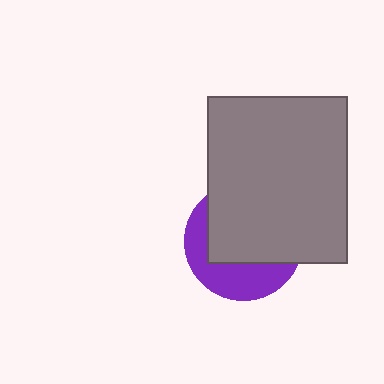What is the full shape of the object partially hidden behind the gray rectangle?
The partially hidden object is a purple circle.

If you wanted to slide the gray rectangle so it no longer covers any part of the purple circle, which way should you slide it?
Slide it toward the upper-right — that is the most direct way to separate the two shapes.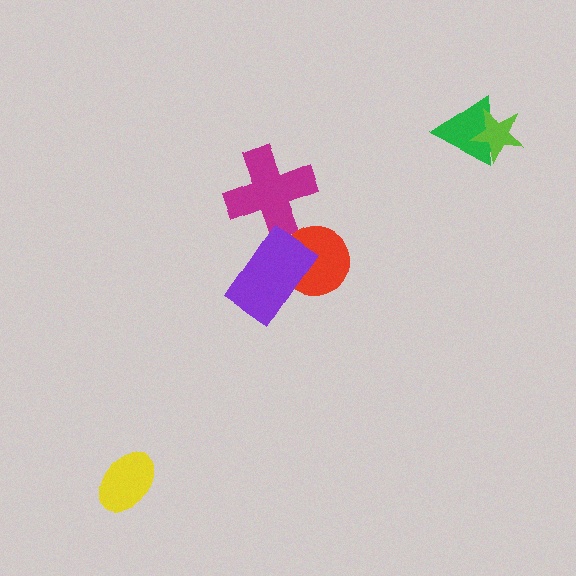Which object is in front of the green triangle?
The lime star is in front of the green triangle.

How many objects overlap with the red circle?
1 object overlaps with the red circle.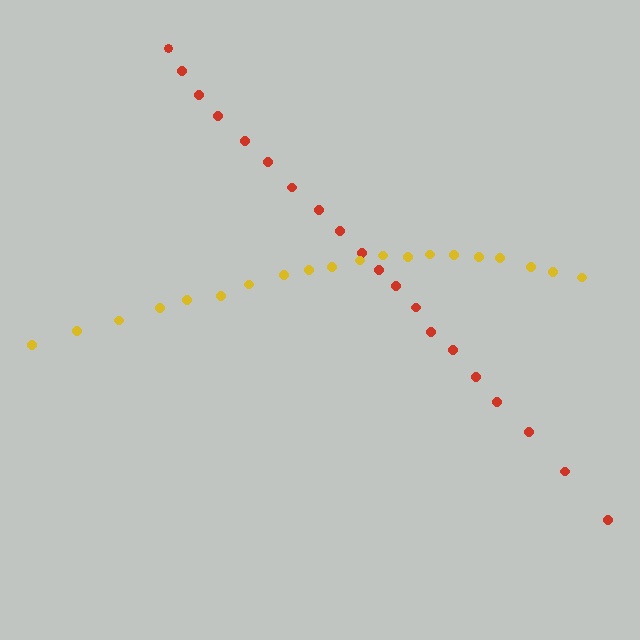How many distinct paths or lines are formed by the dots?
There are 2 distinct paths.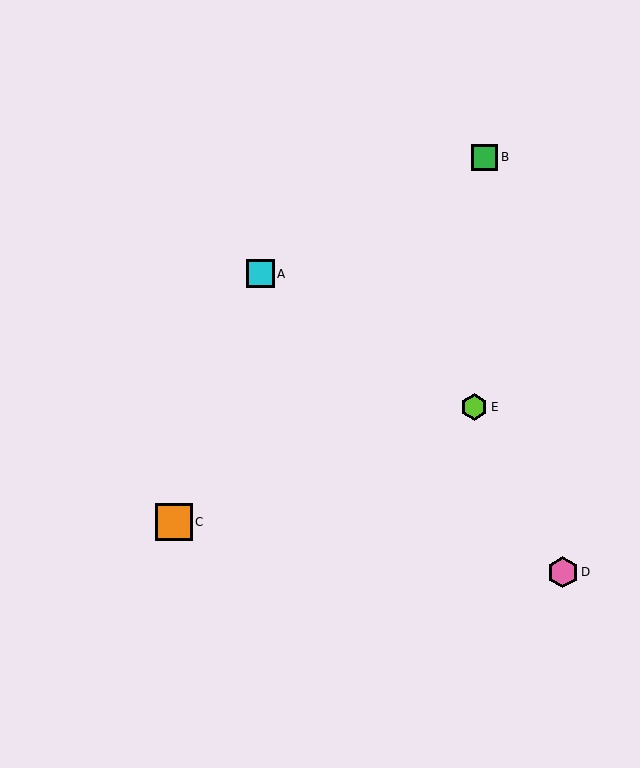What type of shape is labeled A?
Shape A is a cyan square.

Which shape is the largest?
The orange square (labeled C) is the largest.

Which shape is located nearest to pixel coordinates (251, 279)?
The cyan square (labeled A) at (261, 274) is nearest to that location.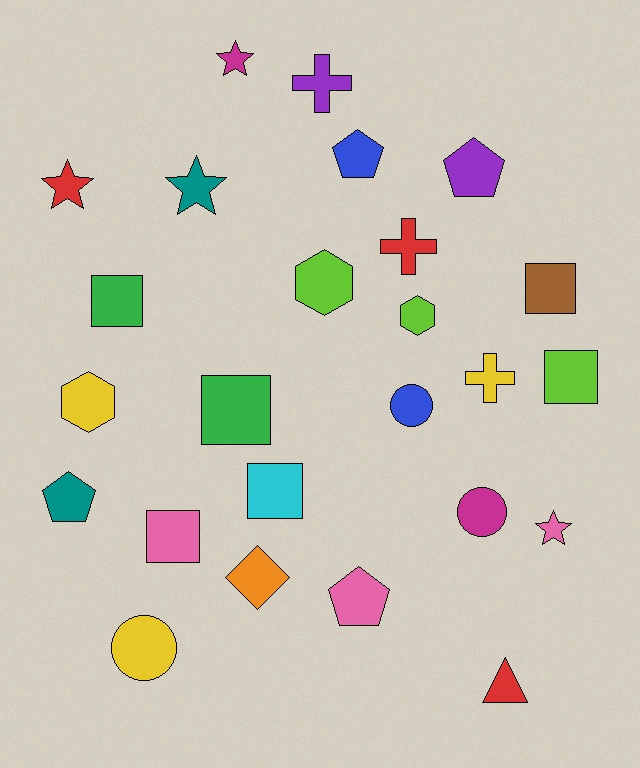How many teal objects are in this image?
There are 2 teal objects.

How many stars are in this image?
There are 4 stars.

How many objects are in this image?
There are 25 objects.